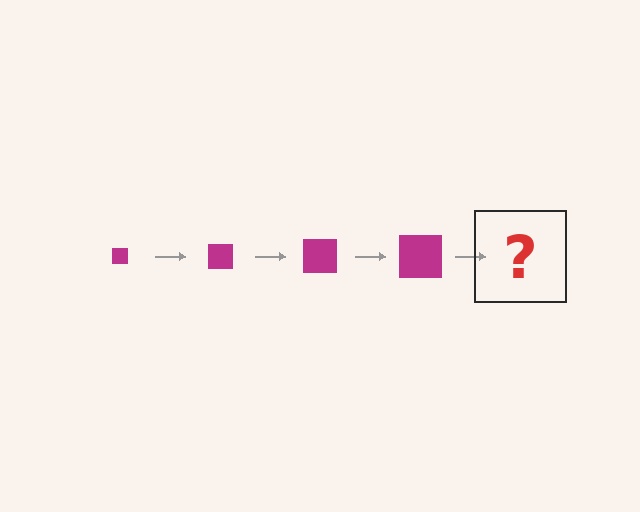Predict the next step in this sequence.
The next step is a magenta square, larger than the previous one.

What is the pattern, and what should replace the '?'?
The pattern is that the square gets progressively larger each step. The '?' should be a magenta square, larger than the previous one.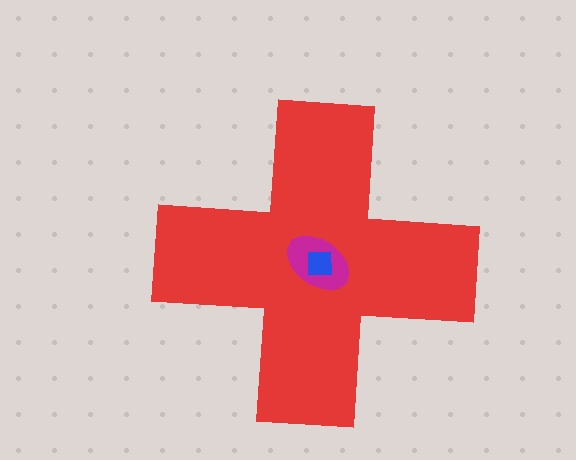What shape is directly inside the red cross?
The magenta ellipse.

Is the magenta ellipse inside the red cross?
Yes.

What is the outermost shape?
The red cross.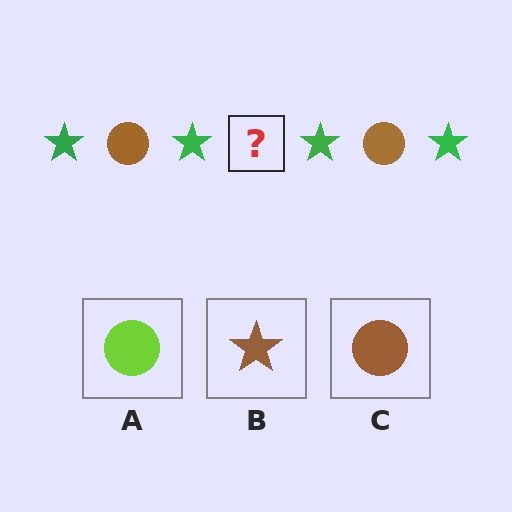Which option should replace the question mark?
Option C.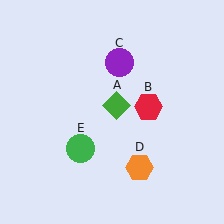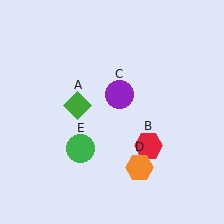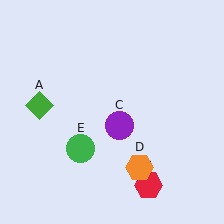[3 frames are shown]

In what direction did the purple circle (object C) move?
The purple circle (object C) moved down.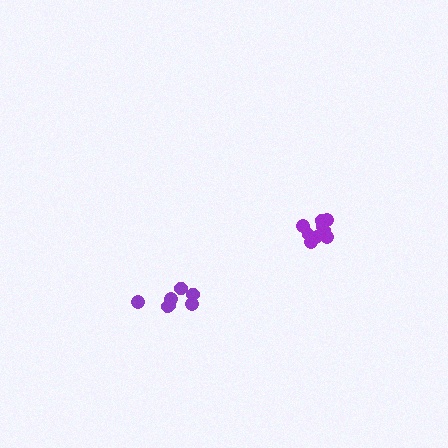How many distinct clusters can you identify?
There are 2 distinct clusters.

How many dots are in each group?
Group 1: 9 dots, Group 2: 7 dots (16 total).